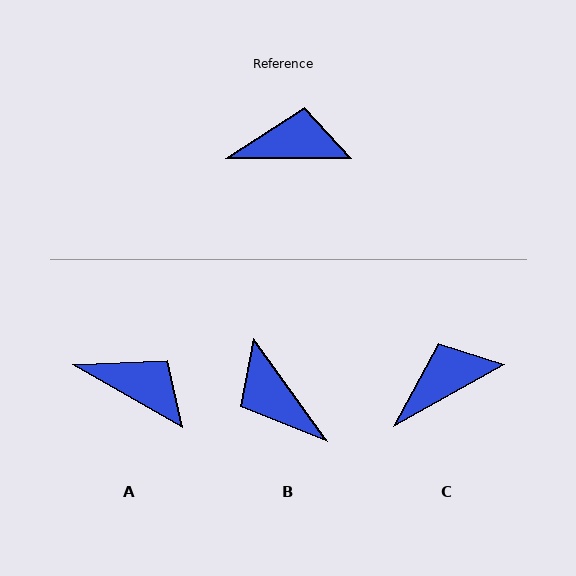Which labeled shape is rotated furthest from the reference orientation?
B, about 126 degrees away.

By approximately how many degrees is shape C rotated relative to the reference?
Approximately 29 degrees counter-clockwise.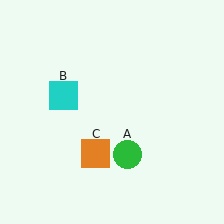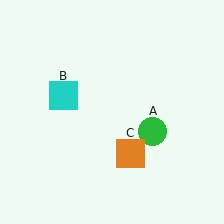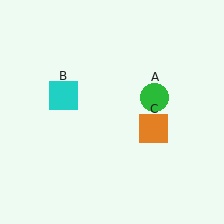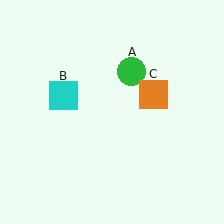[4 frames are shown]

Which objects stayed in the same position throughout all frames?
Cyan square (object B) remained stationary.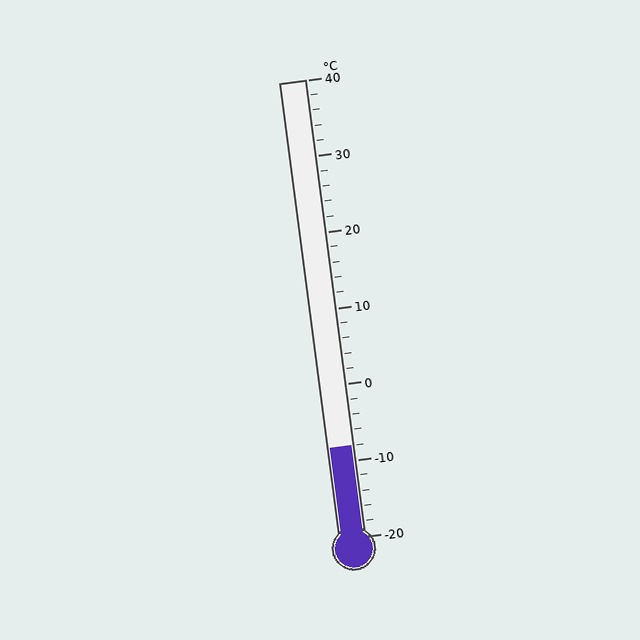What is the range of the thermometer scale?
The thermometer scale ranges from -20°C to 40°C.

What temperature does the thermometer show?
The thermometer shows approximately -8°C.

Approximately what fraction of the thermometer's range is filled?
The thermometer is filled to approximately 20% of its range.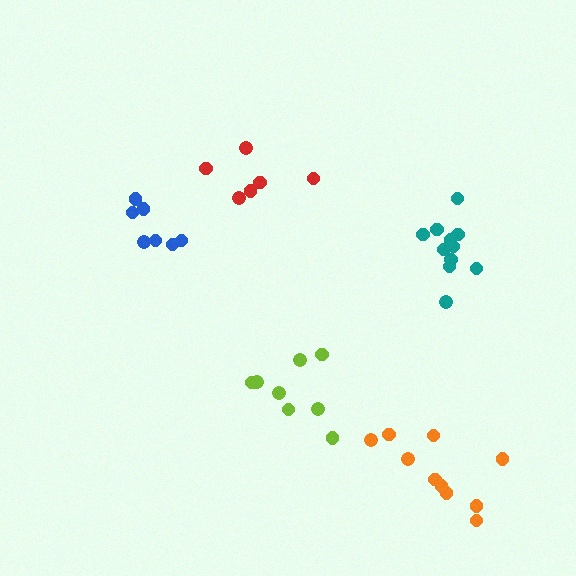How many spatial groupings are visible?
There are 5 spatial groupings.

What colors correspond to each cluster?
The clusters are colored: blue, red, teal, lime, orange.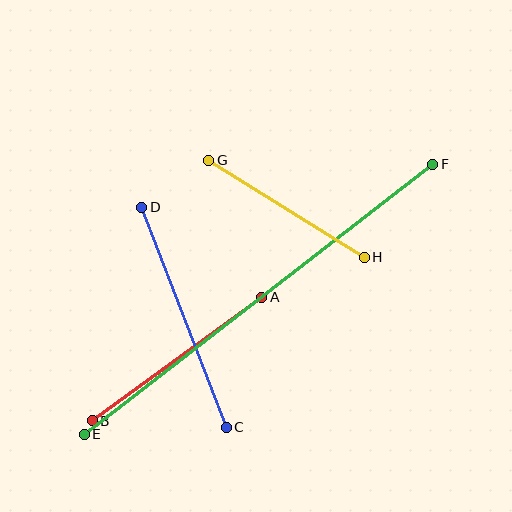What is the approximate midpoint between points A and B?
The midpoint is at approximately (177, 359) pixels.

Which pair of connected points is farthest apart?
Points E and F are farthest apart.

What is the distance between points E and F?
The distance is approximately 441 pixels.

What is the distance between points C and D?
The distance is approximately 235 pixels.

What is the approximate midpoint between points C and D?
The midpoint is at approximately (184, 317) pixels.